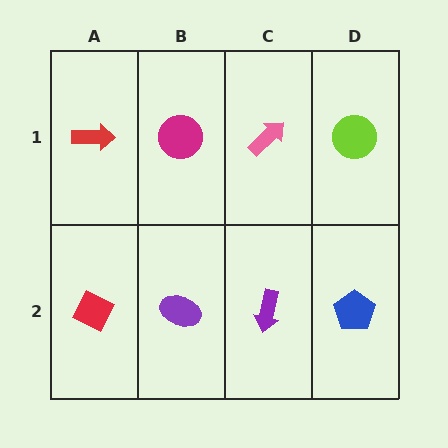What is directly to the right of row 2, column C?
A blue pentagon.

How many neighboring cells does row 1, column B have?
3.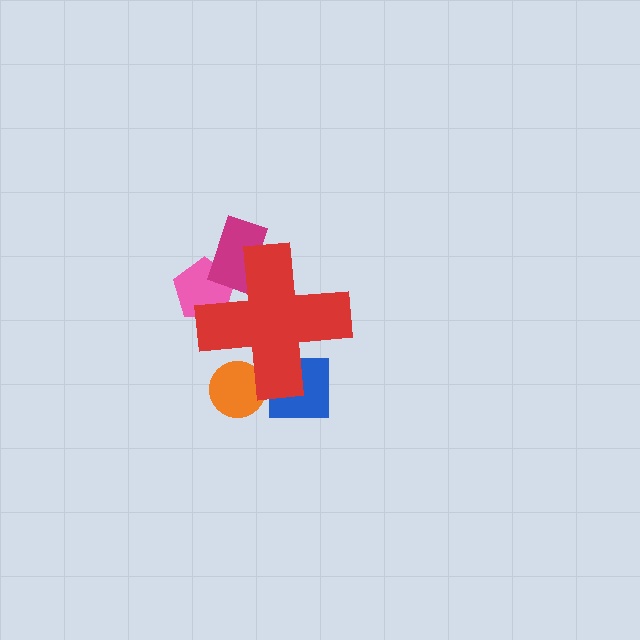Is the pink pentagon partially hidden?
Yes, the pink pentagon is partially hidden behind the red cross.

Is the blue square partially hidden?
Yes, the blue square is partially hidden behind the red cross.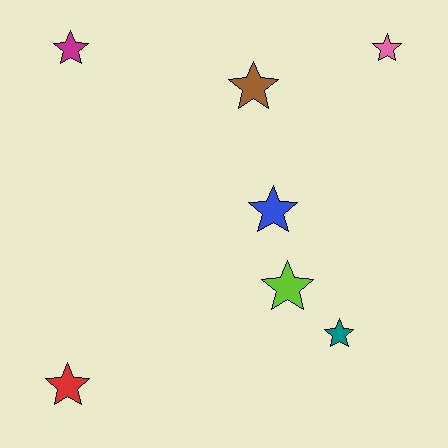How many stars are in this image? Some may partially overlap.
There are 7 stars.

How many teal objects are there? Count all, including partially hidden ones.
There is 1 teal object.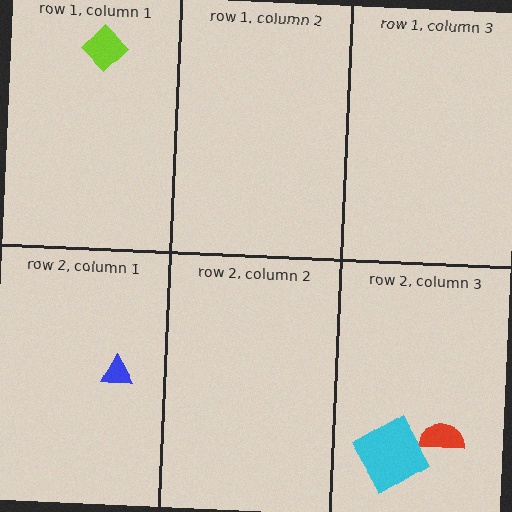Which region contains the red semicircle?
The row 2, column 3 region.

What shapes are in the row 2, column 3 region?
The red semicircle, the cyan diamond.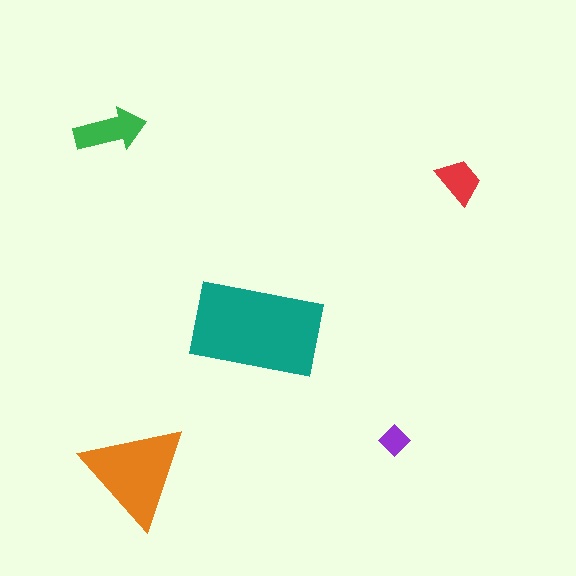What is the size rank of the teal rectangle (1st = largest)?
1st.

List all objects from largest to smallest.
The teal rectangle, the orange triangle, the green arrow, the red trapezoid, the purple diamond.